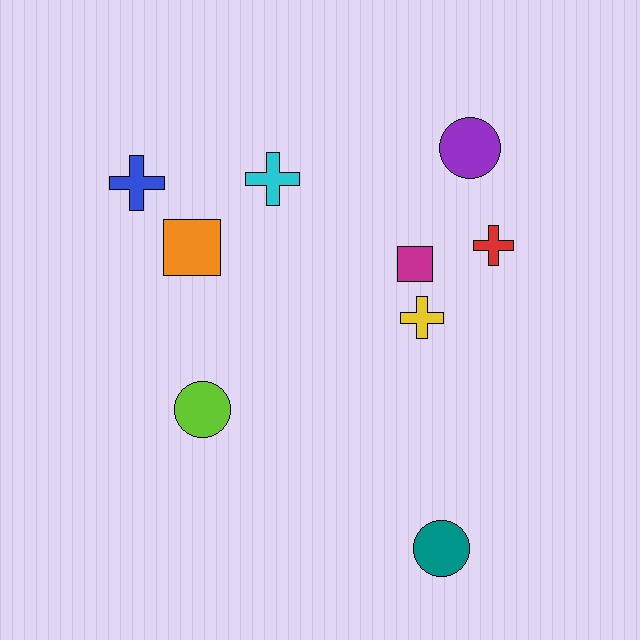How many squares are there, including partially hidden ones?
There are 2 squares.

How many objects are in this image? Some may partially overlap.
There are 9 objects.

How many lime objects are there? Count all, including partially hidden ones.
There is 1 lime object.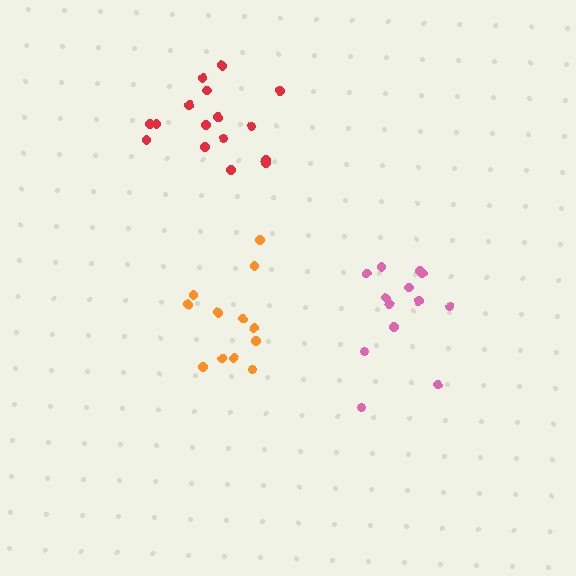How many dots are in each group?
Group 1: 12 dots, Group 2: 13 dots, Group 3: 16 dots (41 total).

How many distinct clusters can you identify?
There are 3 distinct clusters.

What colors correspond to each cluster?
The clusters are colored: orange, pink, red.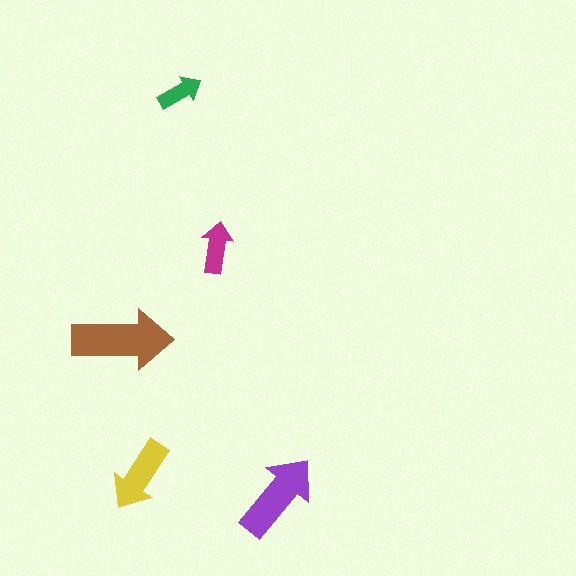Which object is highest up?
The green arrow is topmost.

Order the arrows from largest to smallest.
the brown one, the purple one, the yellow one, the magenta one, the green one.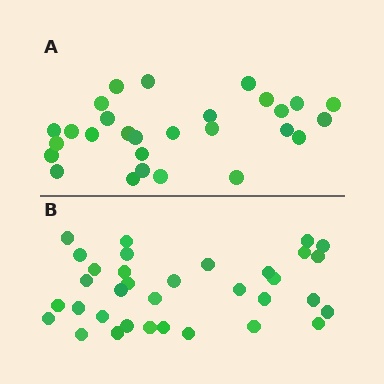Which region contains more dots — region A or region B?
Region B (the bottom region) has more dots.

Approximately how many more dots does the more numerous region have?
Region B has about 6 more dots than region A.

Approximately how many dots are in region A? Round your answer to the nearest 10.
About 30 dots. (The exact count is 28, which rounds to 30.)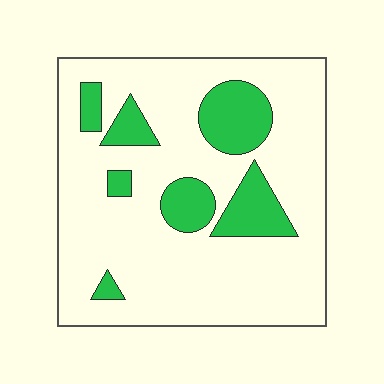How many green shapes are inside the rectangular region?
7.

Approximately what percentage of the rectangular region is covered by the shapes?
Approximately 20%.